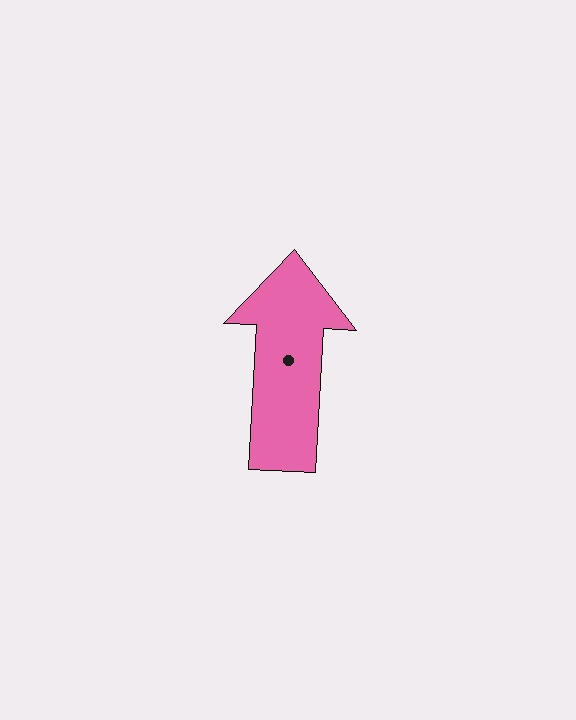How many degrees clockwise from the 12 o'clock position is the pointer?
Approximately 3 degrees.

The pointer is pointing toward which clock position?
Roughly 12 o'clock.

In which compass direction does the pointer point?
North.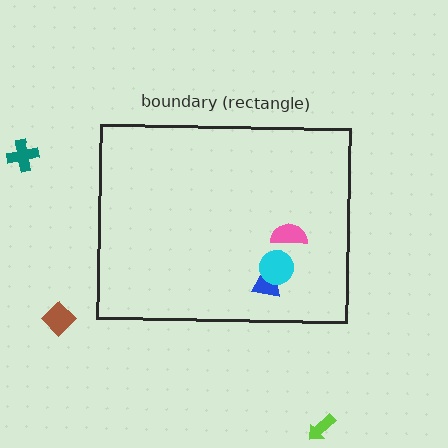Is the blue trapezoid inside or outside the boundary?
Inside.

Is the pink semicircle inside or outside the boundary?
Inside.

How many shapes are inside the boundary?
3 inside, 3 outside.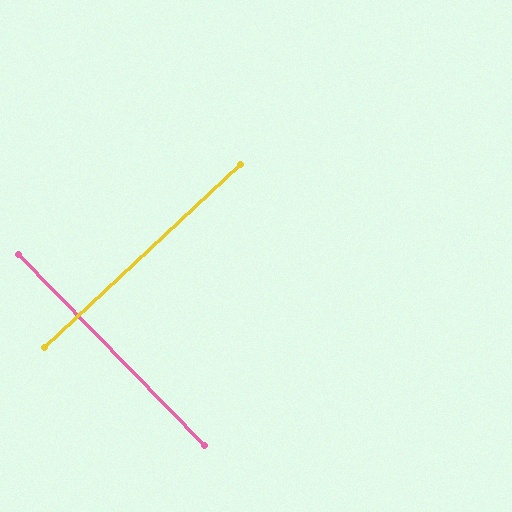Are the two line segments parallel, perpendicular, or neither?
Perpendicular — they meet at approximately 89°.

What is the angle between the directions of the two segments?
Approximately 89 degrees.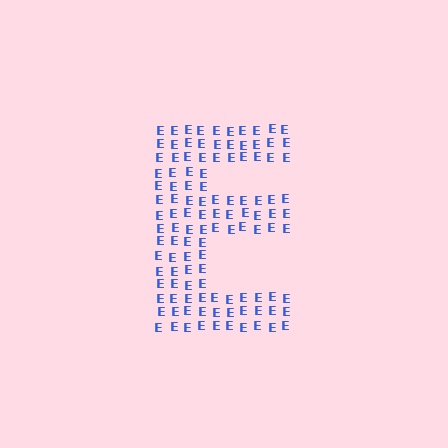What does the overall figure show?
The overall figure shows the letter E.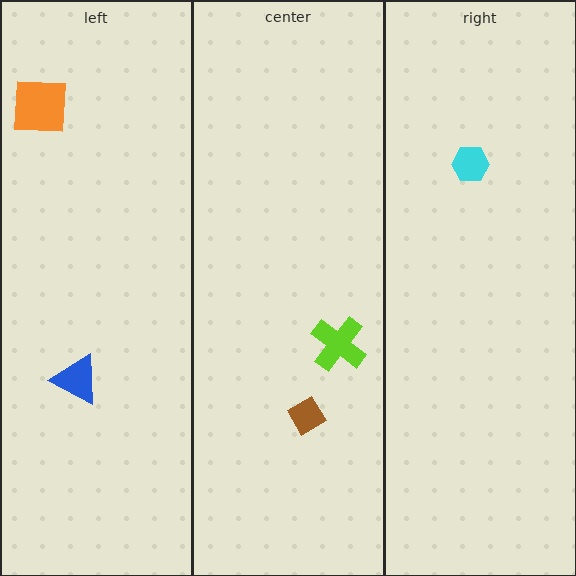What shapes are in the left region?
The orange square, the blue triangle.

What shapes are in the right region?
The cyan hexagon.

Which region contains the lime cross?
The center region.